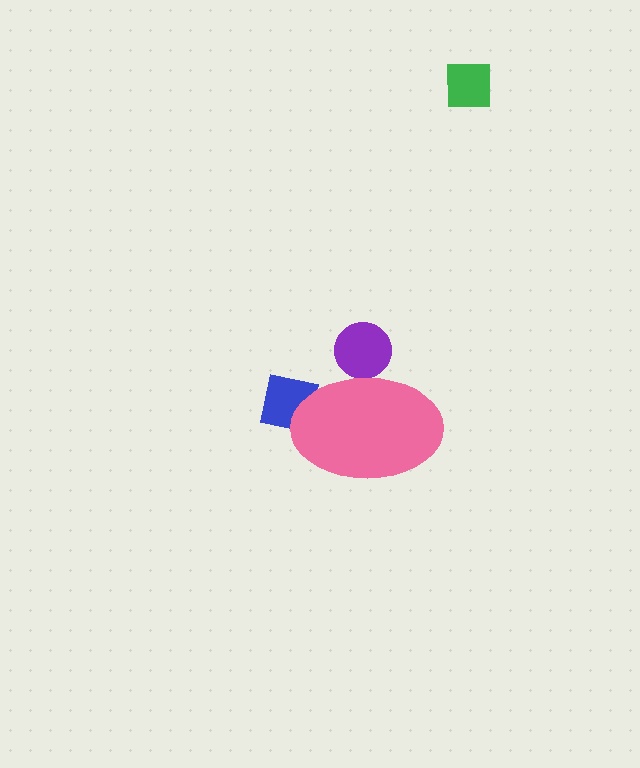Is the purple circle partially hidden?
Yes, the purple circle is partially hidden behind the pink ellipse.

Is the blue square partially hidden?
Yes, the blue square is partially hidden behind the pink ellipse.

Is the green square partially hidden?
No, the green square is fully visible.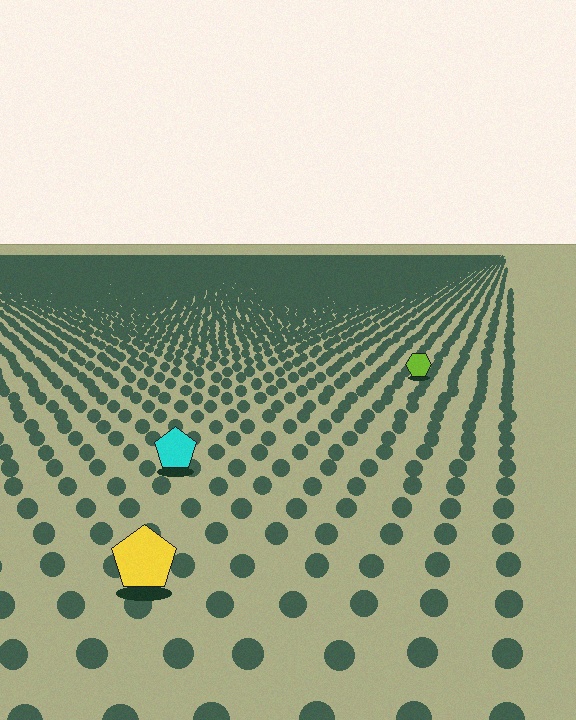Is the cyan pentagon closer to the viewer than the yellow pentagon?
No. The yellow pentagon is closer — you can tell from the texture gradient: the ground texture is coarser near it.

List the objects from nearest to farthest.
From nearest to farthest: the yellow pentagon, the cyan pentagon, the lime hexagon.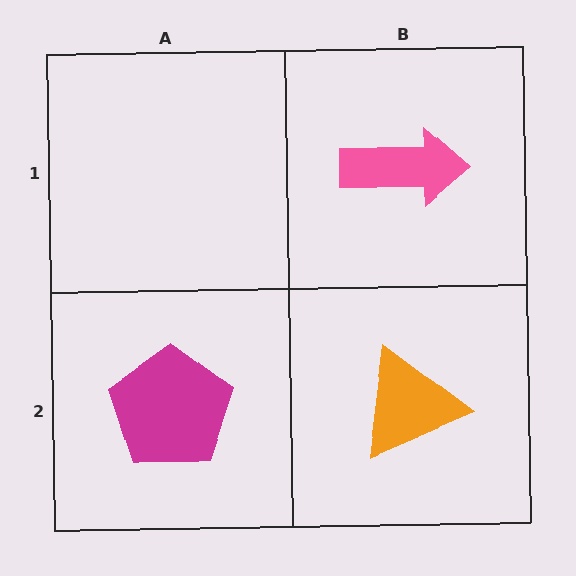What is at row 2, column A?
A magenta pentagon.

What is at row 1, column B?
A pink arrow.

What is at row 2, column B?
An orange triangle.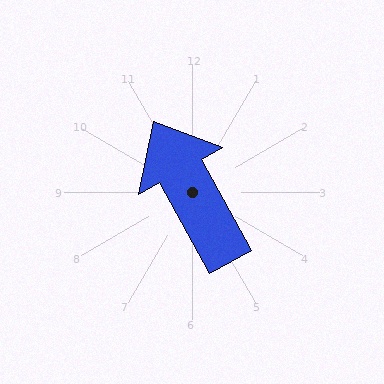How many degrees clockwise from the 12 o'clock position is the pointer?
Approximately 331 degrees.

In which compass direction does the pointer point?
Northwest.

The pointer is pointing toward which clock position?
Roughly 11 o'clock.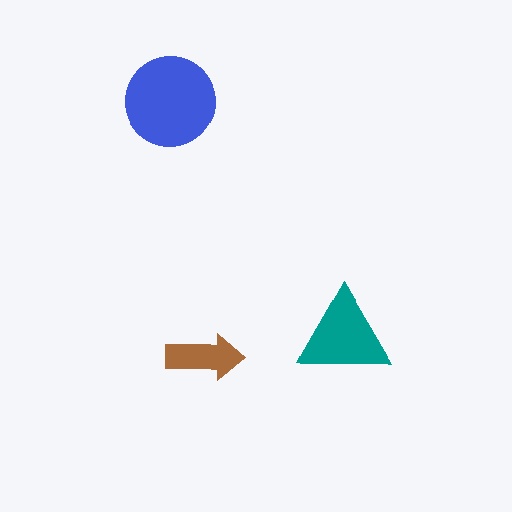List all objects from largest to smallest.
The blue circle, the teal triangle, the brown arrow.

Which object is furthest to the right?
The teal triangle is rightmost.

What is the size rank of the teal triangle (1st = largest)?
2nd.